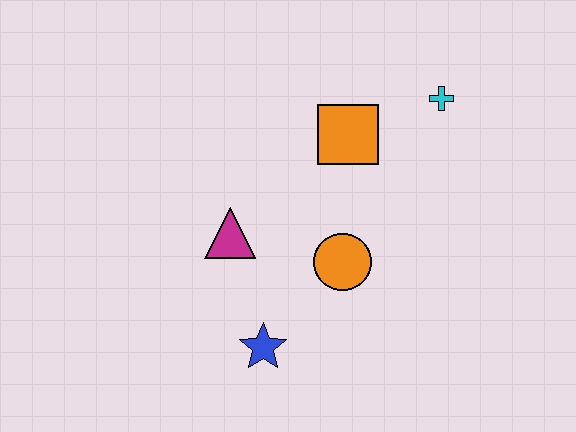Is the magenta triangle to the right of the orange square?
No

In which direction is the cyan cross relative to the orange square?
The cyan cross is to the right of the orange square.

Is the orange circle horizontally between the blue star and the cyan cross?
Yes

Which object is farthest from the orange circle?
The cyan cross is farthest from the orange circle.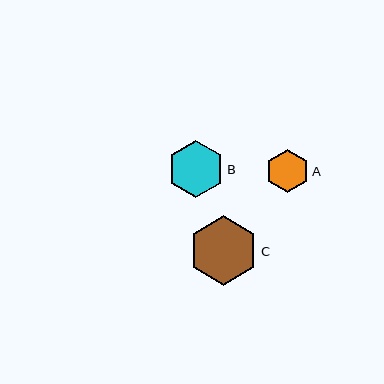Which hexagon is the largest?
Hexagon C is the largest with a size of approximately 70 pixels.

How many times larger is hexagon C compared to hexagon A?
Hexagon C is approximately 1.6 times the size of hexagon A.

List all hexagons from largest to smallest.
From largest to smallest: C, B, A.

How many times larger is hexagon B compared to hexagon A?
Hexagon B is approximately 1.3 times the size of hexagon A.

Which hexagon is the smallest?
Hexagon A is the smallest with a size of approximately 44 pixels.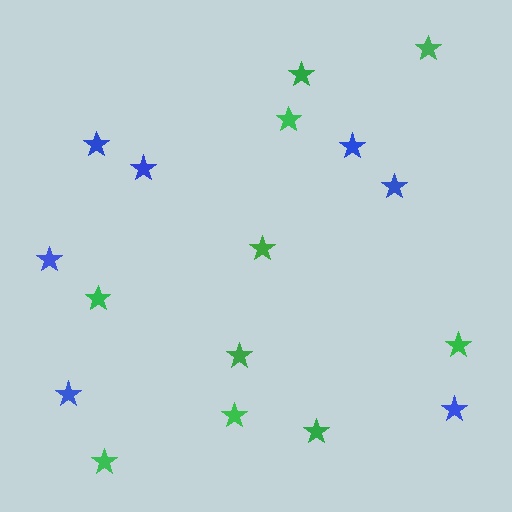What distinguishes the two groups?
There are 2 groups: one group of blue stars (7) and one group of green stars (10).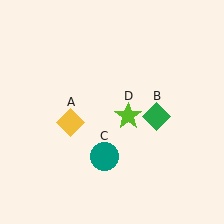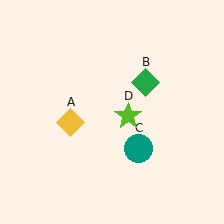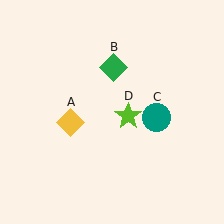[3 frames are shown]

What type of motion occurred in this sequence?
The green diamond (object B), teal circle (object C) rotated counterclockwise around the center of the scene.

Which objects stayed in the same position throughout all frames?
Yellow diamond (object A) and lime star (object D) remained stationary.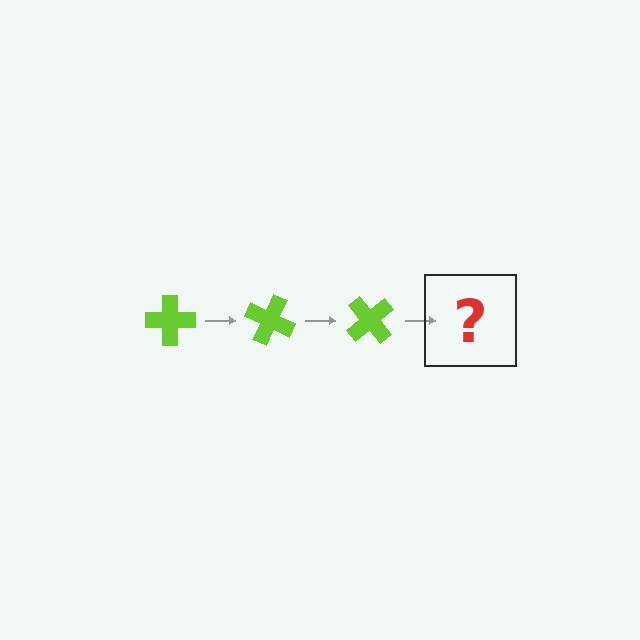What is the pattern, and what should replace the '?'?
The pattern is that the cross rotates 25 degrees each step. The '?' should be a lime cross rotated 75 degrees.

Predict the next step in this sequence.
The next step is a lime cross rotated 75 degrees.